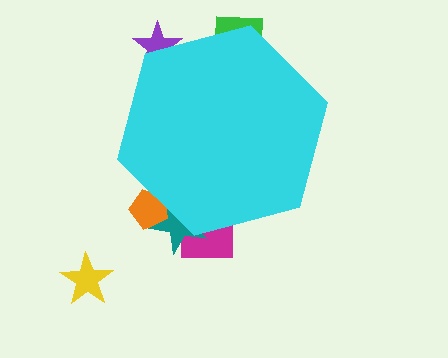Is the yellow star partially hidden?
No, the yellow star is fully visible.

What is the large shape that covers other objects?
A cyan hexagon.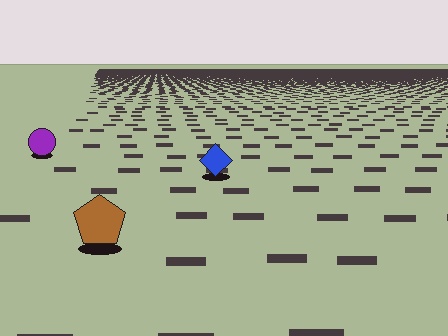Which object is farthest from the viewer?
The purple circle is farthest from the viewer. It appears smaller and the ground texture around it is denser.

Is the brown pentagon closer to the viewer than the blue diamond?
Yes. The brown pentagon is closer — you can tell from the texture gradient: the ground texture is coarser near it.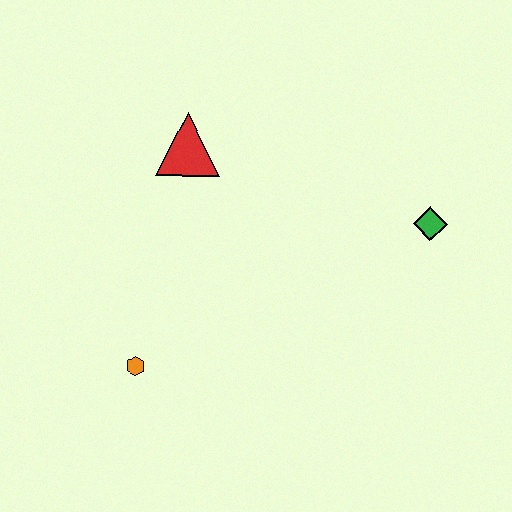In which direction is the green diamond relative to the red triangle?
The green diamond is to the right of the red triangle.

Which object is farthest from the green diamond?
The orange hexagon is farthest from the green diamond.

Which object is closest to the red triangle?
The orange hexagon is closest to the red triangle.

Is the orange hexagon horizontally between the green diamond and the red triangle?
No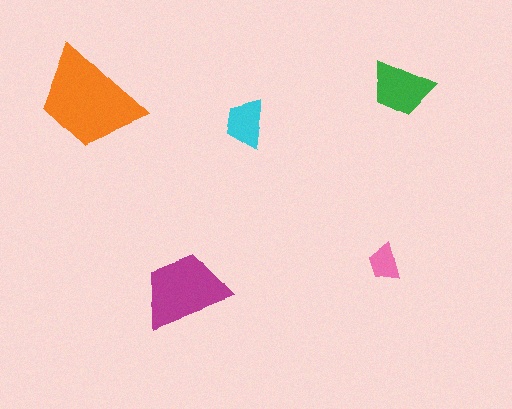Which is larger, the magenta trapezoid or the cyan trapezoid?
The magenta one.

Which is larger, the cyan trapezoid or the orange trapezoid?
The orange one.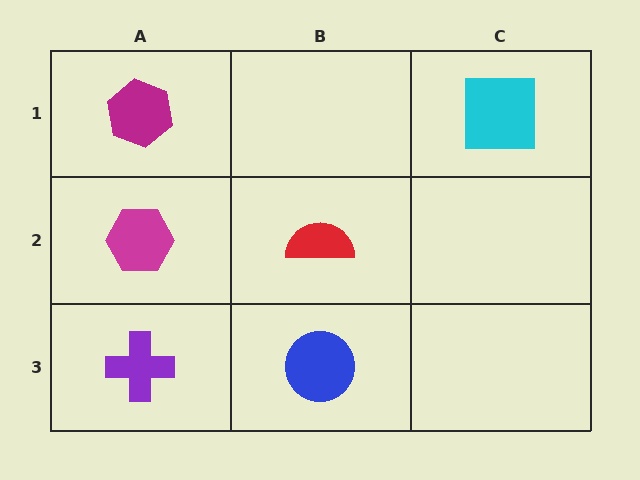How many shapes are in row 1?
2 shapes.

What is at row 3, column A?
A purple cross.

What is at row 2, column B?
A red semicircle.